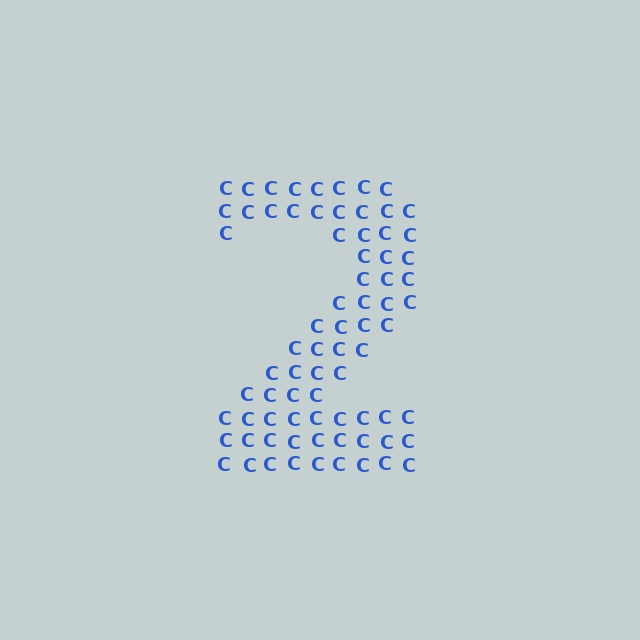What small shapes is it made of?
It is made of small letter C's.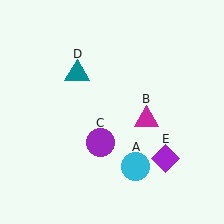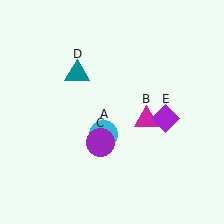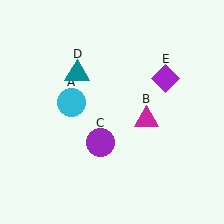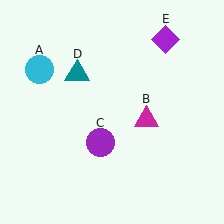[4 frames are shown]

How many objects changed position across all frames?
2 objects changed position: cyan circle (object A), purple diamond (object E).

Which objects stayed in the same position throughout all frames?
Magenta triangle (object B) and purple circle (object C) and teal triangle (object D) remained stationary.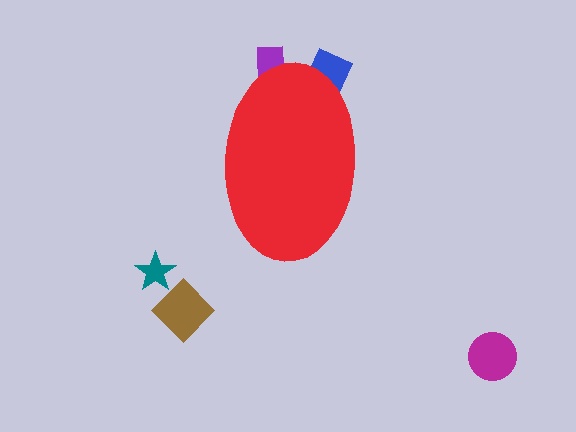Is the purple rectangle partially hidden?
Yes, the purple rectangle is partially hidden behind the red ellipse.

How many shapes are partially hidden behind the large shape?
2 shapes are partially hidden.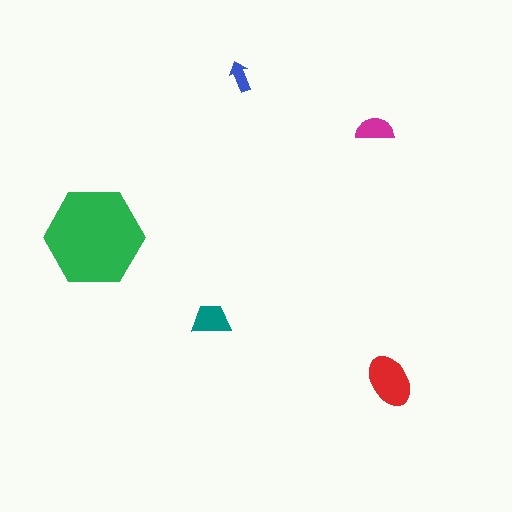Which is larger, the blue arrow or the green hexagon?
The green hexagon.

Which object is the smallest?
The blue arrow.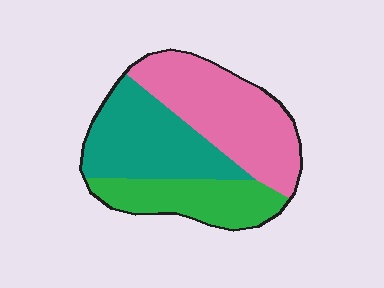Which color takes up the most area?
Pink, at roughly 40%.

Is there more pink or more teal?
Pink.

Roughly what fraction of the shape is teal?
Teal takes up about one third (1/3) of the shape.